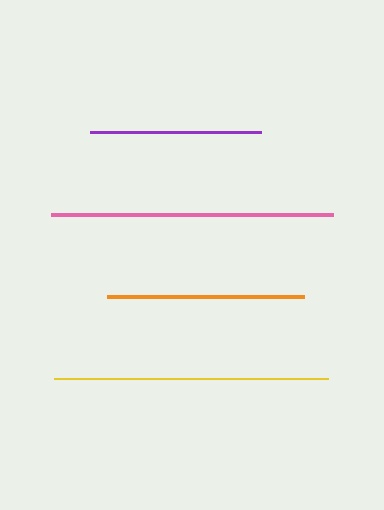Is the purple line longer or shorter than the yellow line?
The yellow line is longer than the purple line.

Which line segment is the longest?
The pink line is the longest at approximately 283 pixels.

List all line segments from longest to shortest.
From longest to shortest: pink, yellow, orange, purple.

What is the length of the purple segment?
The purple segment is approximately 171 pixels long.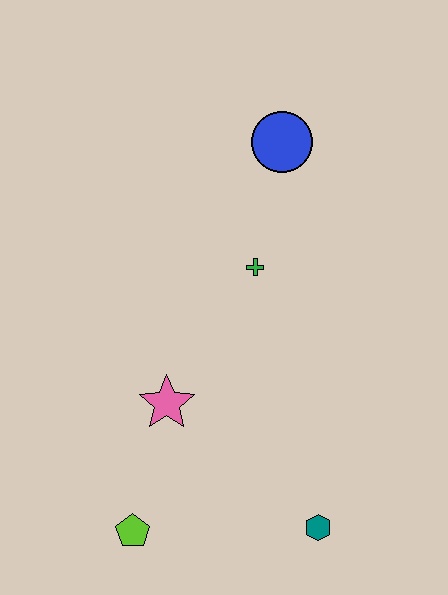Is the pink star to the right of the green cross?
No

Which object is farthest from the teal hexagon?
The blue circle is farthest from the teal hexagon.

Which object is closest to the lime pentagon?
The pink star is closest to the lime pentagon.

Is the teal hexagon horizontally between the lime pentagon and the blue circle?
No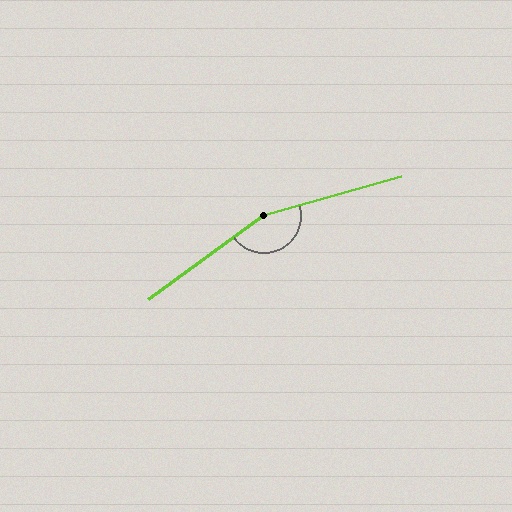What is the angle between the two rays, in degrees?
Approximately 160 degrees.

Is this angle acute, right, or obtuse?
It is obtuse.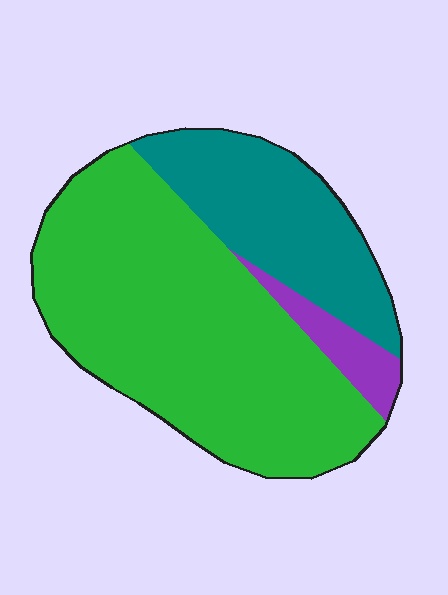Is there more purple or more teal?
Teal.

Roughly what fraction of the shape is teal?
Teal covers roughly 30% of the shape.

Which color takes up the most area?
Green, at roughly 65%.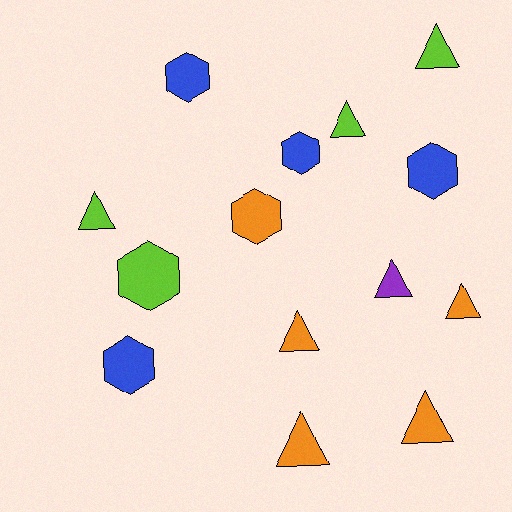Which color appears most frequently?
Orange, with 5 objects.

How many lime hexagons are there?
There is 1 lime hexagon.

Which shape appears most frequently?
Triangle, with 8 objects.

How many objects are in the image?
There are 14 objects.